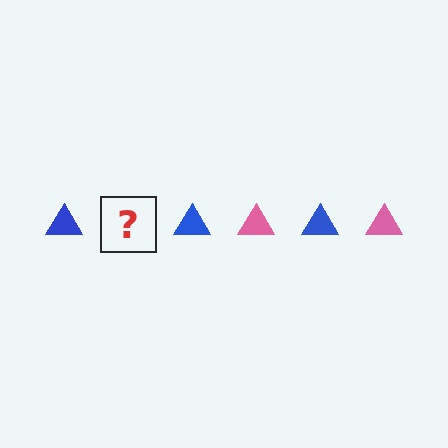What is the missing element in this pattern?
The missing element is a pink triangle.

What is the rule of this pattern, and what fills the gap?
The rule is that the pattern cycles through blue, pink triangles. The gap should be filled with a pink triangle.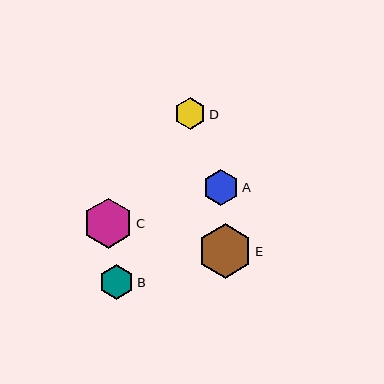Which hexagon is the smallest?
Hexagon D is the smallest with a size of approximately 31 pixels.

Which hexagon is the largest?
Hexagon E is the largest with a size of approximately 54 pixels.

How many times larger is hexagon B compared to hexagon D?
Hexagon B is approximately 1.1 times the size of hexagon D.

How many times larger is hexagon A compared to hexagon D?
Hexagon A is approximately 1.2 times the size of hexagon D.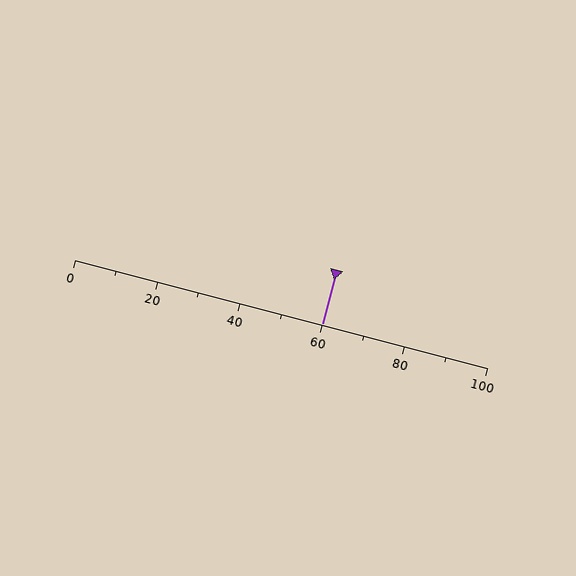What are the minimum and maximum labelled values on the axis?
The axis runs from 0 to 100.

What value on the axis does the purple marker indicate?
The marker indicates approximately 60.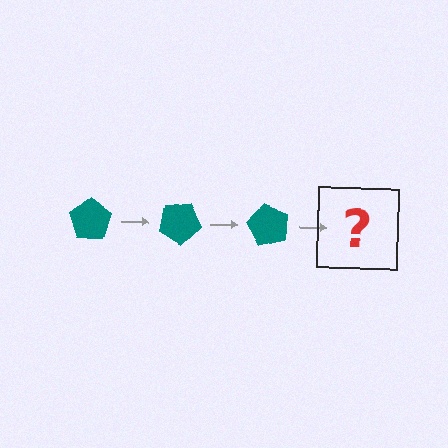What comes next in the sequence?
The next element should be a teal pentagon rotated 90 degrees.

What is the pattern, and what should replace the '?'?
The pattern is that the pentagon rotates 30 degrees each step. The '?' should be a teal pentagon rotated 90 degrees.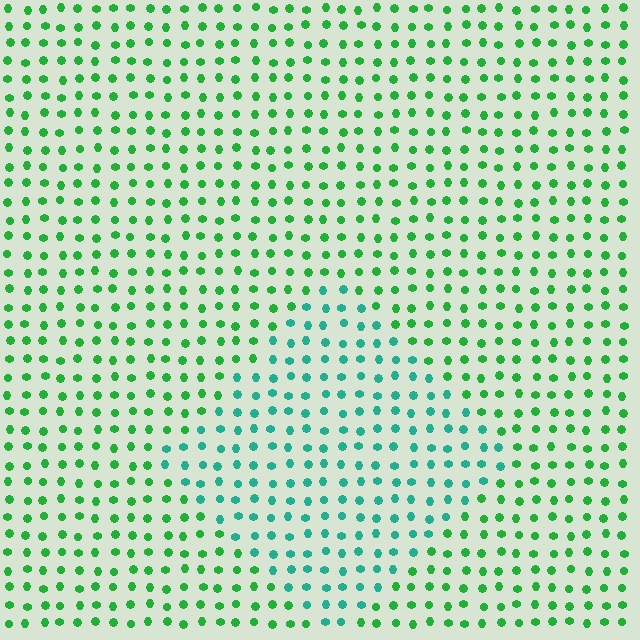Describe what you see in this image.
The image is filled with small green elements in a uniform arrangement. A diamond-shaped region is visible where the elements are tinted to a slightly different hue, forming a subtle color boundary.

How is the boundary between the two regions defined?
The boundary is defined purely by a slight shift in hue (about 38 degrees). Spacing, size, and orientation are identical on both sides.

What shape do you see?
I see a diamond.